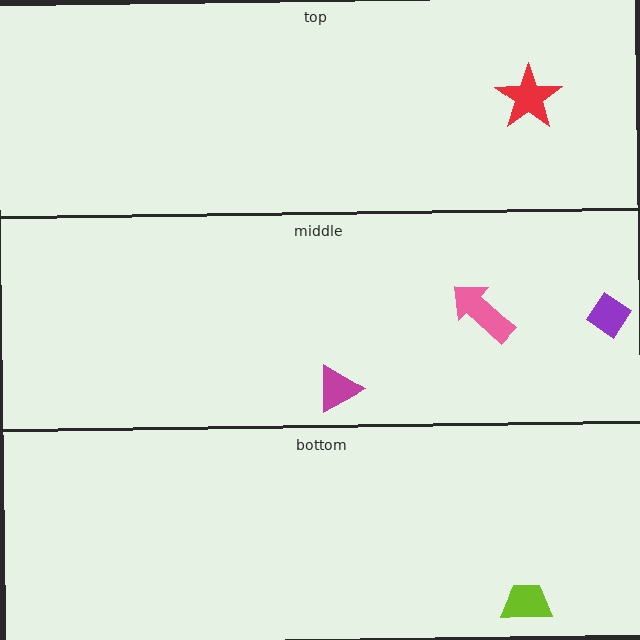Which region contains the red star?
The top region.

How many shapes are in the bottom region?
1.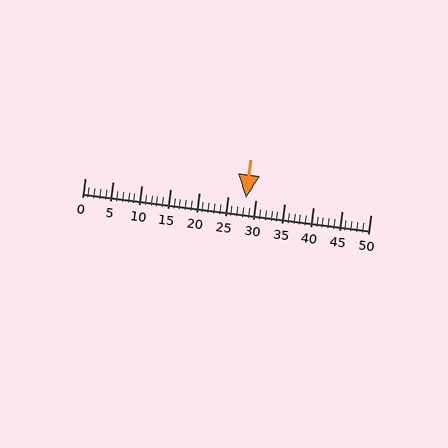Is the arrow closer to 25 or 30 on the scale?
The arrow is closer to 30.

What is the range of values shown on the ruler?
The ruler shows values from 0 to 50.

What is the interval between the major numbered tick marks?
The major tick marks are spaced 5 units apart.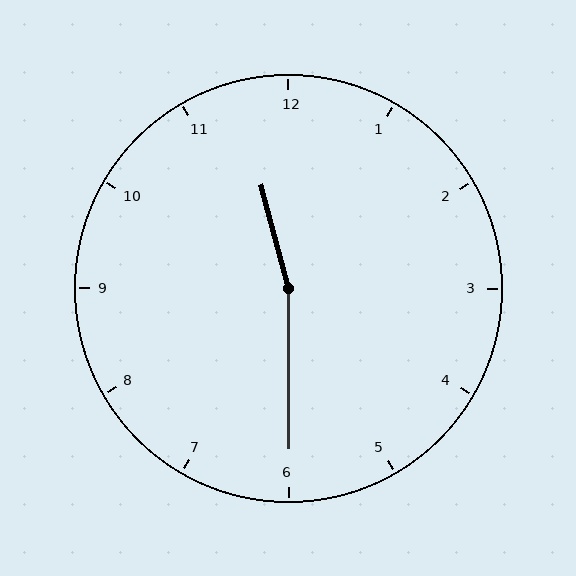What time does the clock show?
11:30.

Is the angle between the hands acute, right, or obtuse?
It is obtuse.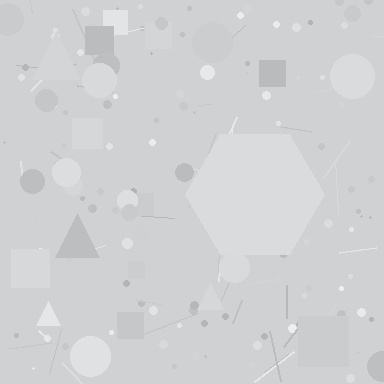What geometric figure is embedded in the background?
A hexagon is embedded in the background.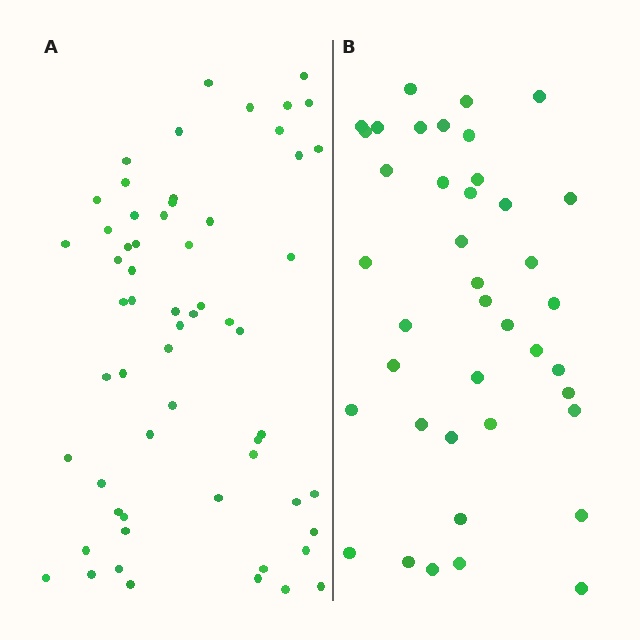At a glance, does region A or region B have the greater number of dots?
Region A (the left region) has more dots.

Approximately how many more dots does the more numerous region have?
Region A has approximately 20 more dots than region B.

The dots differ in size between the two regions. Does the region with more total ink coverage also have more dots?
No. Region B has more total ink coverage because its dots are larger, but region A actually contains more individual dots. Total area can be misleading — the number of items is what matters here.